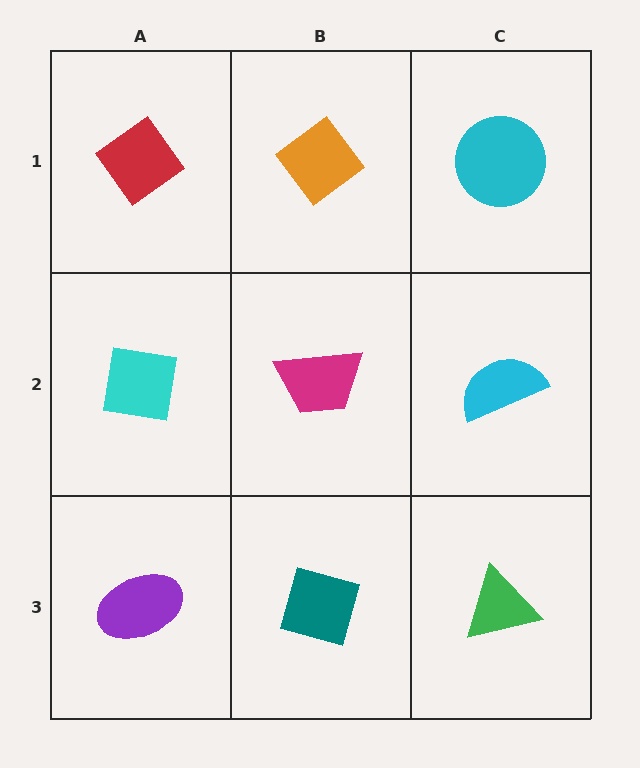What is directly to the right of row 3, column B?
A green triangle.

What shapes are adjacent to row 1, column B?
A magenta trapezoid (row 2, column B), a red diamond (row 1, column A), a cyan circle (row 1, column C).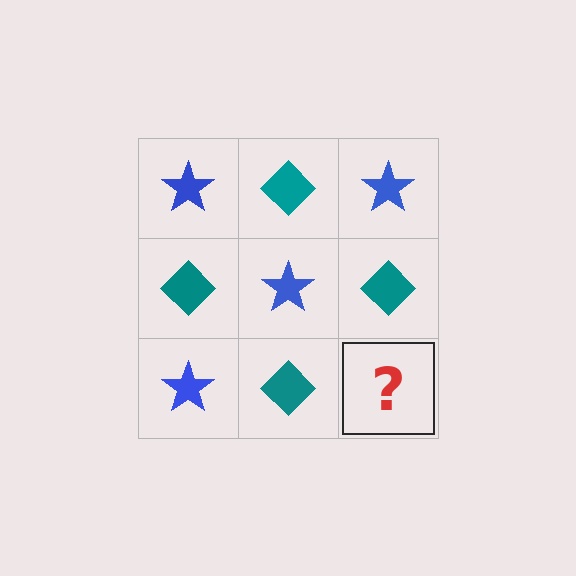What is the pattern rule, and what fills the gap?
The rule is that it alternates blue star and teal diamond in a checkerboard pattern. The gap should be filled with a blue star.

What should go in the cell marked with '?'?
The missing cell should contain a blue star.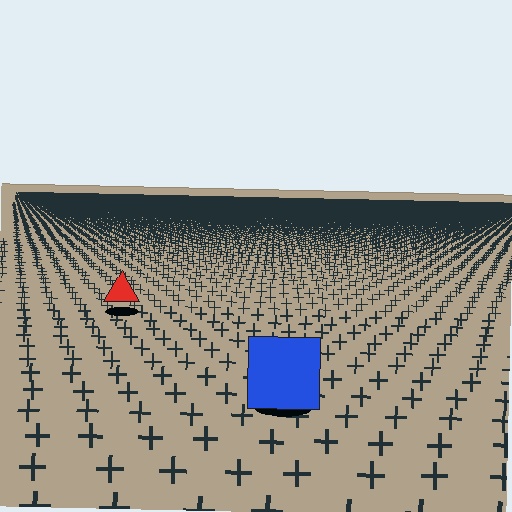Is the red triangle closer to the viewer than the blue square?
No. The blue square is closer — you can tell from the texture gradient: the ground texture is coarser near it.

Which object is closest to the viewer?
The blue square is closest. The texture marks near it are larger and more spread out.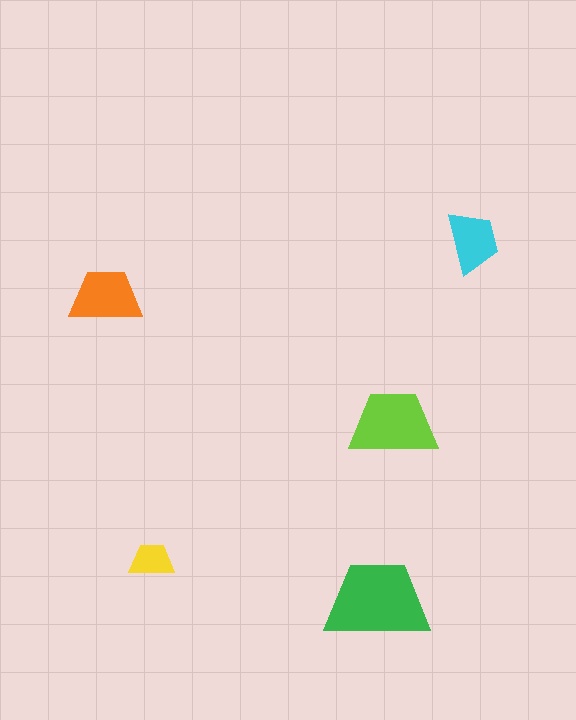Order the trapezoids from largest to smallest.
the green one, the lime one, the orange one, the cyan one, the yellow one.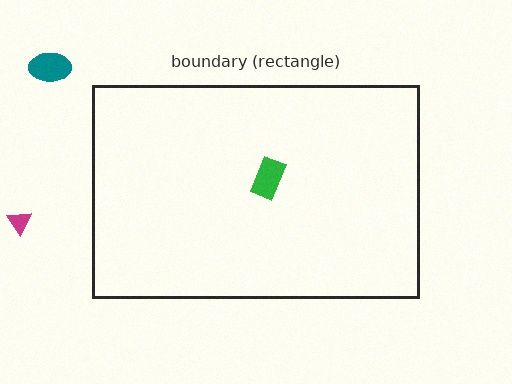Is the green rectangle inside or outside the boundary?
Inside.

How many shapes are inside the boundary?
1 inside, 2 outside.